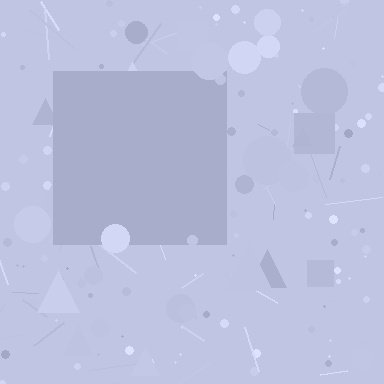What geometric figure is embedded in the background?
A square is embedded in the background.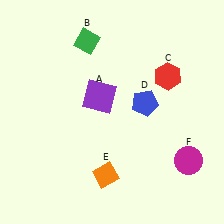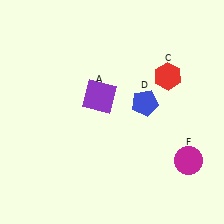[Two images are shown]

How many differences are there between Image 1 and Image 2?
There are 2 differences between the two images.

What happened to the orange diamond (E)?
The orange diamond (E) was removed in Image 2. It was in the bottom-left area of Image 1.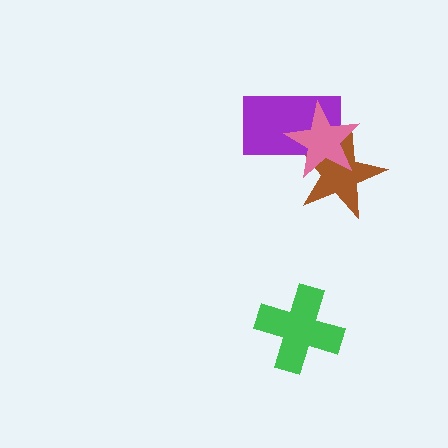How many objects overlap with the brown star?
2 objects overlap with the brown star.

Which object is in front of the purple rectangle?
The pink star is in front of the purple rectangle.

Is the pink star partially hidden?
No, no other shape covers it.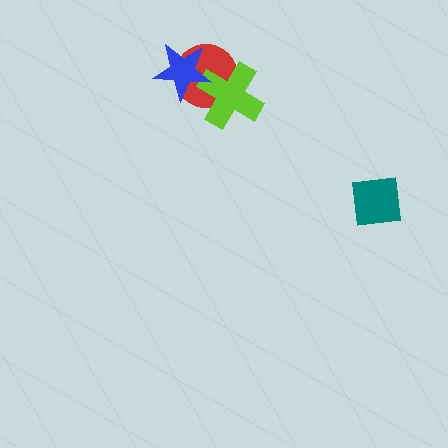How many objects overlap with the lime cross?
2 objects overlap with the lime cross.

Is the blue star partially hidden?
No, no other shape covers it.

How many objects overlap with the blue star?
2 objects overlap with the blue star.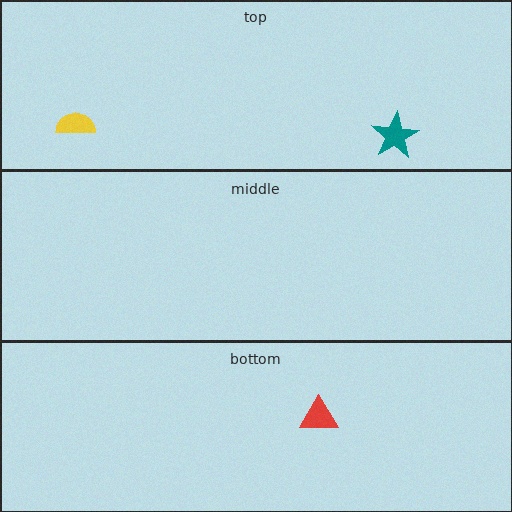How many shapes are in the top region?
2.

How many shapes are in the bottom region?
1.